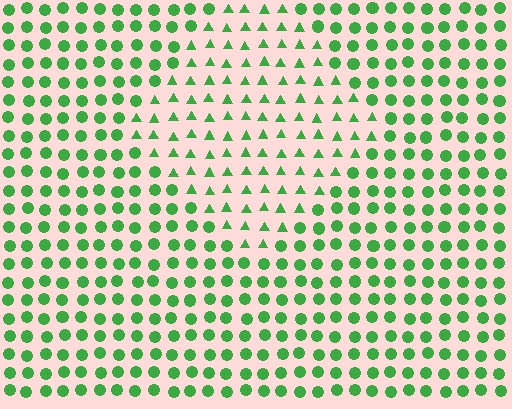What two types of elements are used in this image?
The image uses triangles inside the diamond region and circles outside it.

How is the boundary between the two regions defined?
The boundary is defined by a change in element shape: triangles inside vs. circles outside. All elements share the same color and spacing.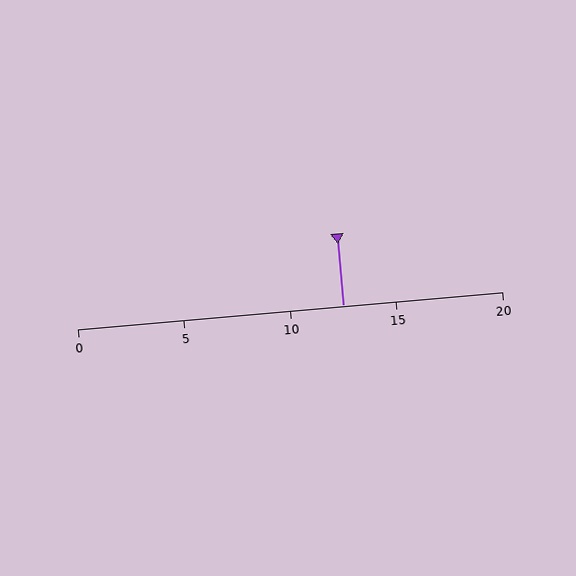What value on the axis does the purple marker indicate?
The marker indicates approximately 12.5.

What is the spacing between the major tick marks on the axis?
The major ticks are spaced 5 apart.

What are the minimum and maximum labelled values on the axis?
The axis runs from 0 to 20.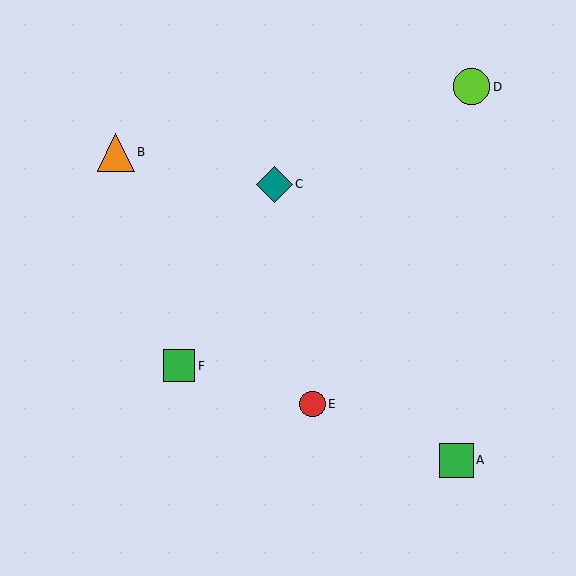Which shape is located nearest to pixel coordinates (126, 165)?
The orange triangle (labeled B) at (116, 152) is nearest to that location.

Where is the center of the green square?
The center of the green square is at (456, 460).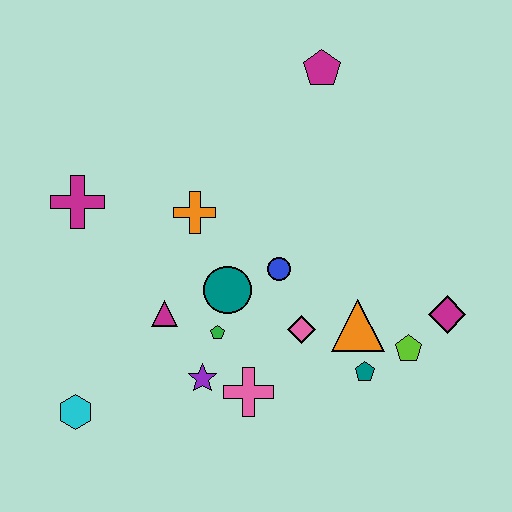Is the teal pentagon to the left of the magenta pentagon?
No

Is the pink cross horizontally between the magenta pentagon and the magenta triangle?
Yes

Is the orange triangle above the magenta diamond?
No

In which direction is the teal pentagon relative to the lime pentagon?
The teal pentagon is to the left of the lime pentagon.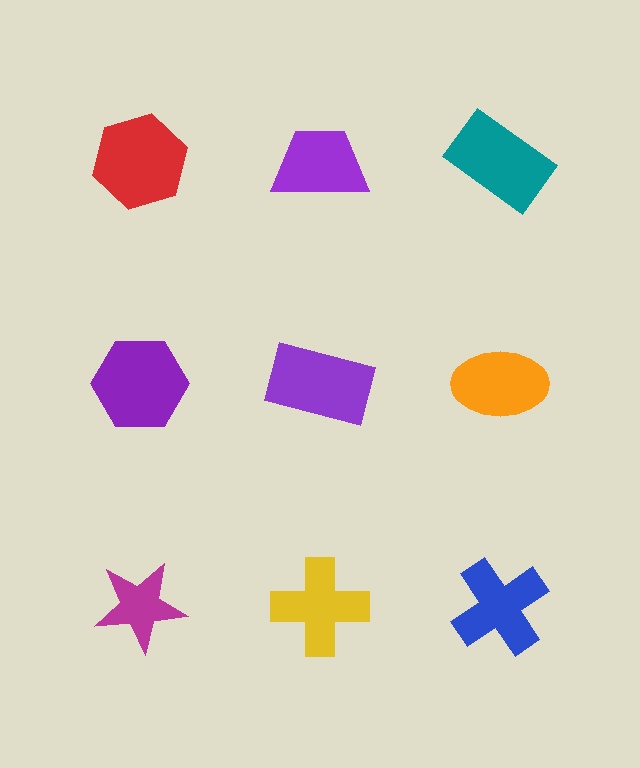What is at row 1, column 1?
A red hexagon.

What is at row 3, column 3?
A blue cross.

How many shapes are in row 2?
3 shapes.